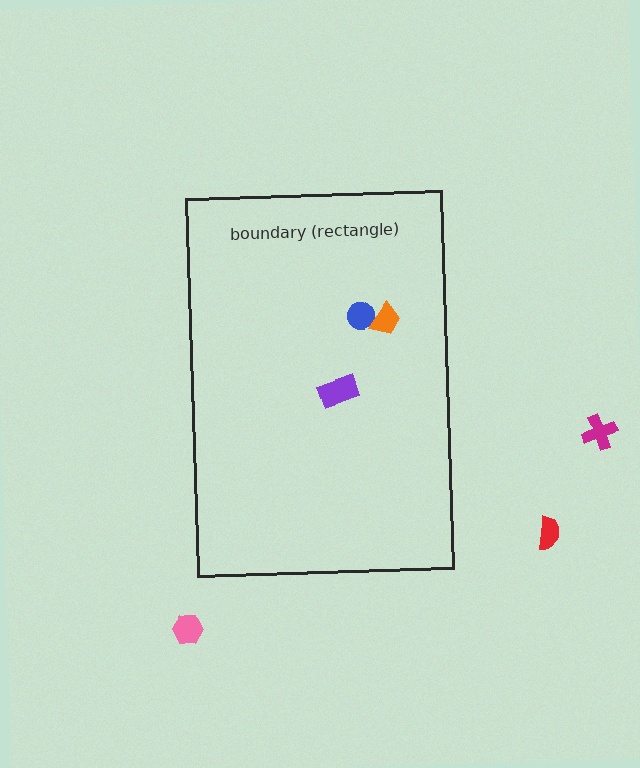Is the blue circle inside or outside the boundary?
Inside.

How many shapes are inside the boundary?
3 inside, 3 outside.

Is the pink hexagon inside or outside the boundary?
Outside.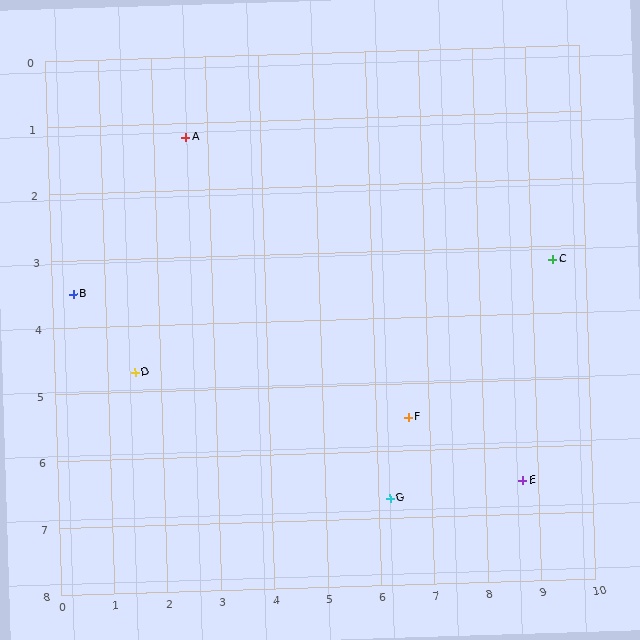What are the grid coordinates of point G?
Point G is at approximately (6.2, 6.7).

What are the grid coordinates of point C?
Point C is at approximately (9.4, 3.2).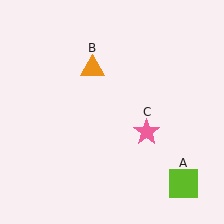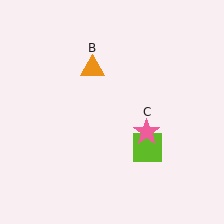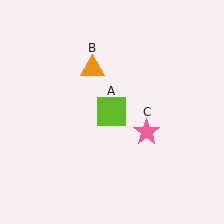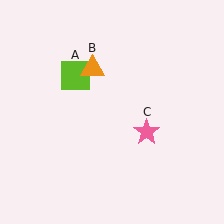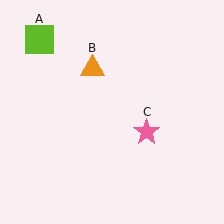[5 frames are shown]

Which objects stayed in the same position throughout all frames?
Orange triangle (object B) and pink star (object C) remained stationary.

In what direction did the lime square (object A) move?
The lime square (object A) moved up and to the left.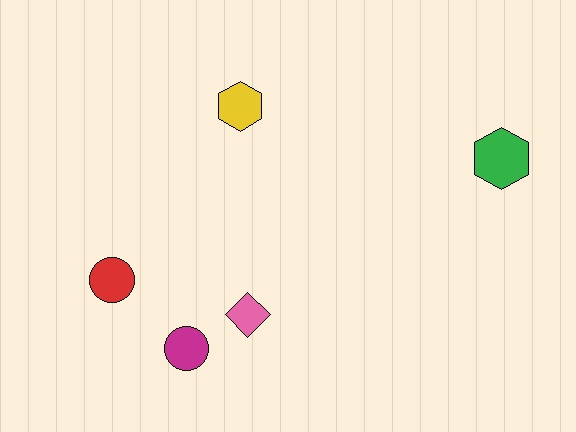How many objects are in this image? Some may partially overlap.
There are 5 objects.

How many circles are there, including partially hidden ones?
There are 2 circles.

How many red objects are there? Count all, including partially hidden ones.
There is 1 red object.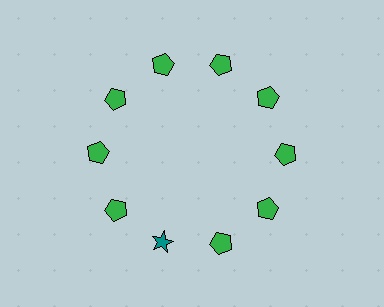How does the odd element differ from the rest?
It differs in both color (teal instead of green) and shape (star instead of pentagon).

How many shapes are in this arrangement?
There are 10 shapes arranged in a ring pattern.